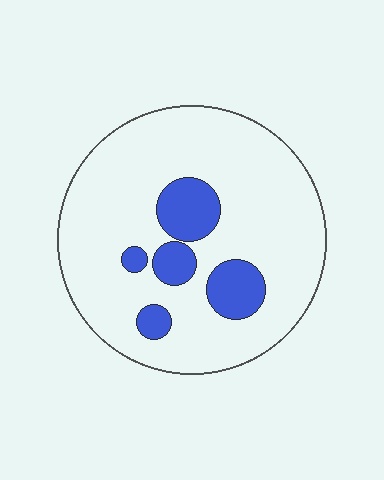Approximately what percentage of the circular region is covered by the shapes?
Approximately 15%.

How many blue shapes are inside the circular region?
5.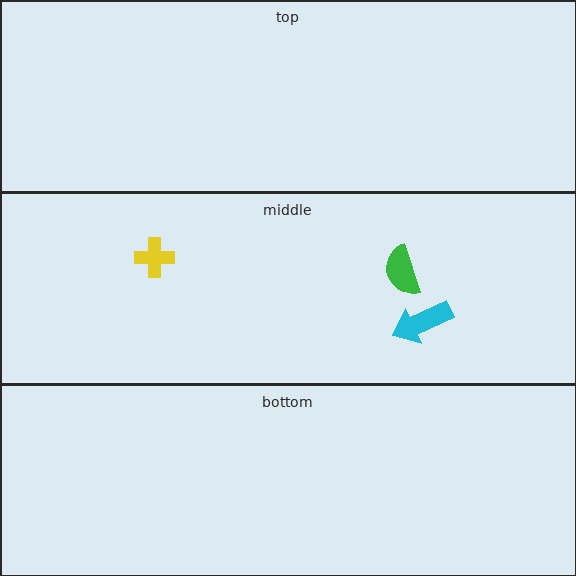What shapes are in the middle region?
The green semicircle, the cyan arrow, the yellow cross.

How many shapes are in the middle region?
3.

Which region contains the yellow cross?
The middle region.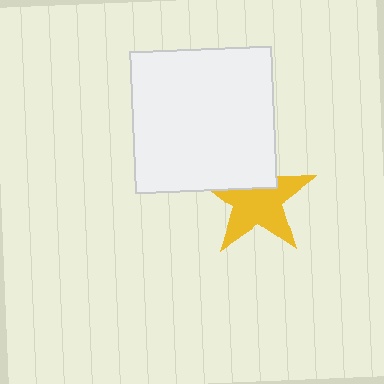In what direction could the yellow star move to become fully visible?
The yellow star could move down. That would shift it out from behind the white square entirely.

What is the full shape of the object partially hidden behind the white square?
The partially hidden object is a yellow star.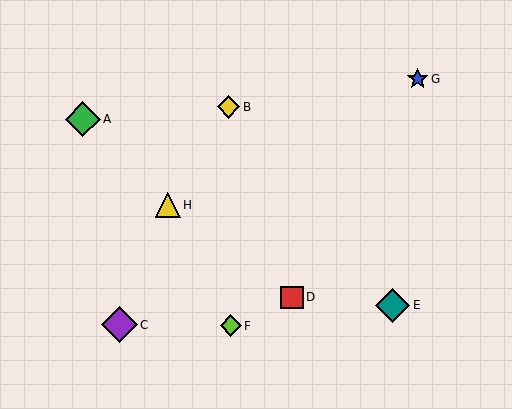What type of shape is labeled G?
Shape G is a blue star.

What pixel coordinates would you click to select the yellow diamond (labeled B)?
Click at (228, 107) to select the yellow diamond B.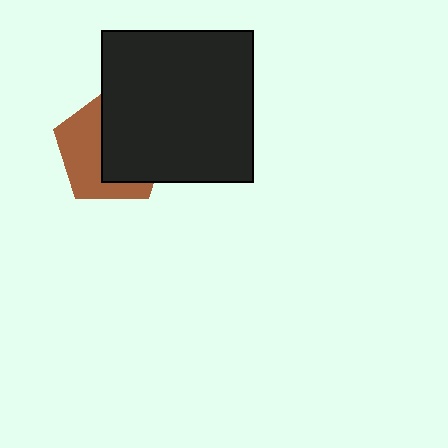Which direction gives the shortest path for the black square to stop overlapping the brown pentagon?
Moving right gives the shortest separation.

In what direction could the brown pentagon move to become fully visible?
The brown pentagon could move left. That would shift it out from behind the black square entirely.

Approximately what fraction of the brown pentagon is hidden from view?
Roughly 54% of the brown pentagon is hidden behind the black square.